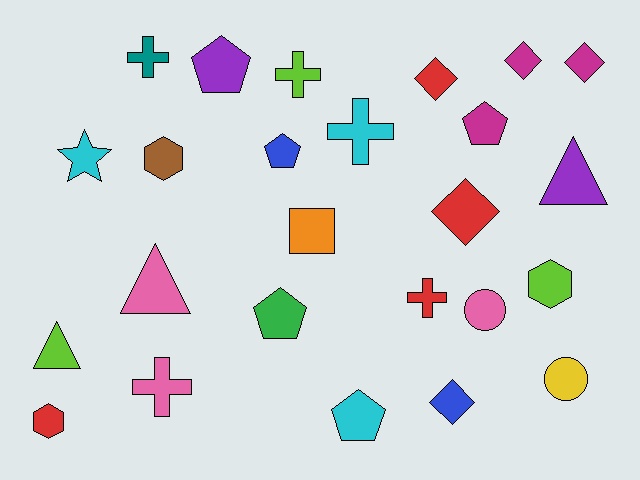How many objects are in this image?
There are 25 objects.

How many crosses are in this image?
There are 5 crosses.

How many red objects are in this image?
There are 4 red objects.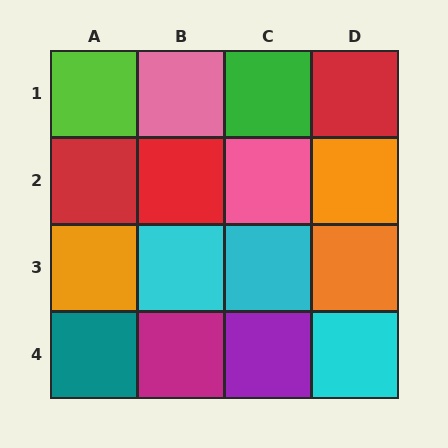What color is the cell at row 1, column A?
Lime.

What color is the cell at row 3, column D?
Orange.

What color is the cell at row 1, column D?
Red.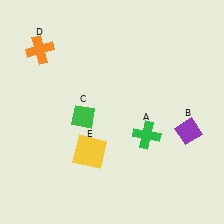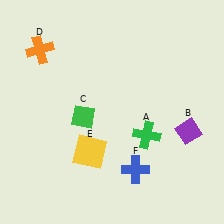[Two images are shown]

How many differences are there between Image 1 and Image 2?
There is 1 difference between the two images.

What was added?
A blue cross (F) was added in Image 2.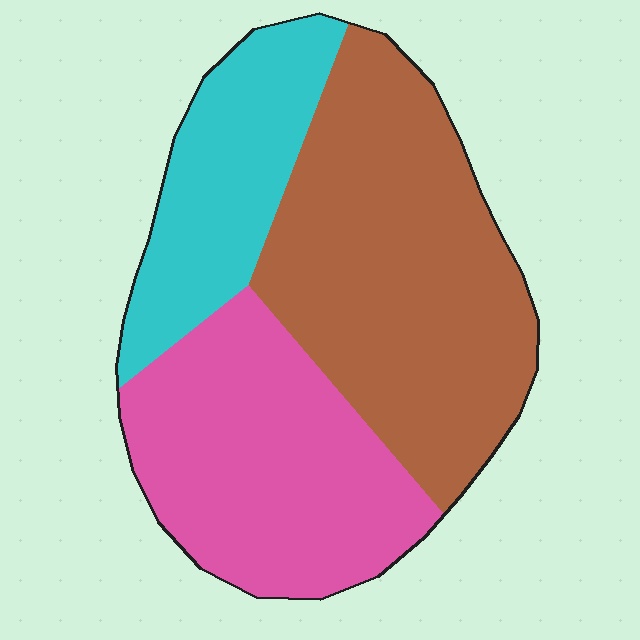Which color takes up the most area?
Brown, at roughly 45%.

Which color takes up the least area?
Cyan, at roughly 20%.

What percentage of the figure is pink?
Pink covers 34% of the figure.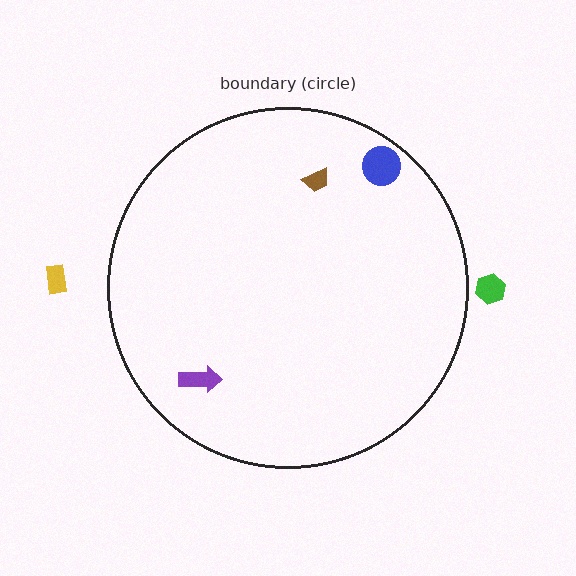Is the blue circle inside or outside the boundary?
Inside.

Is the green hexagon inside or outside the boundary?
Outside.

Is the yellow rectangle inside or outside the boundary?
Outside.